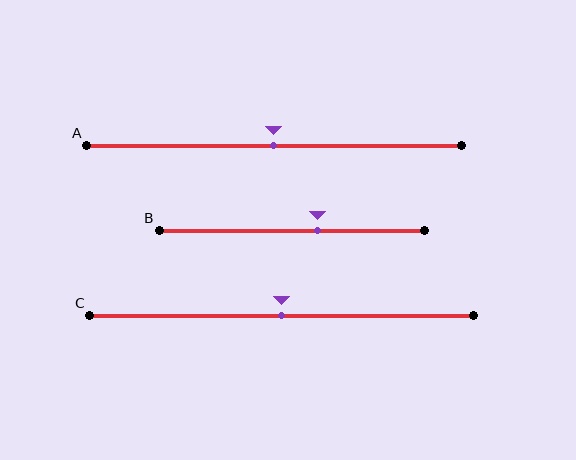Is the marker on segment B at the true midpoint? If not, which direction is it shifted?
No, the marker on segment B is shifted to the right by about 10% of the segment length.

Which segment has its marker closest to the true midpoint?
Segment A has its marker closest to the true midpoint.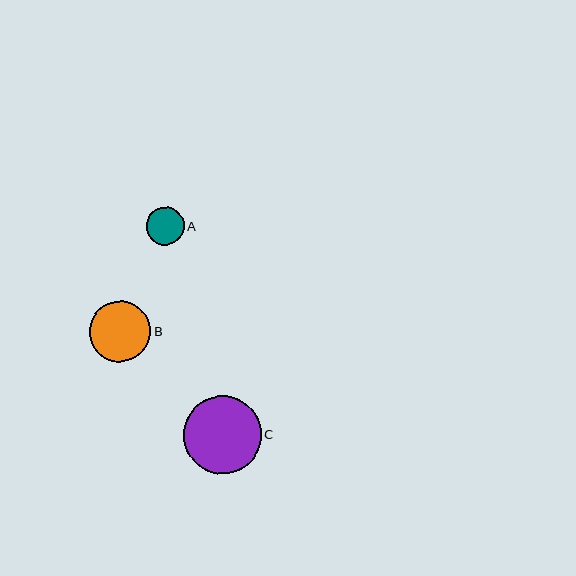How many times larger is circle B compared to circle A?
Circle B is approximately 1.6 times the size of circle A.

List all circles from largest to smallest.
From largest to smallest: C, B, A.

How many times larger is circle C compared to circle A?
Circle C is approximately 2.1 times the size of circle A.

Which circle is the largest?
Circle C is the largest with a size of approximately 78 pixels.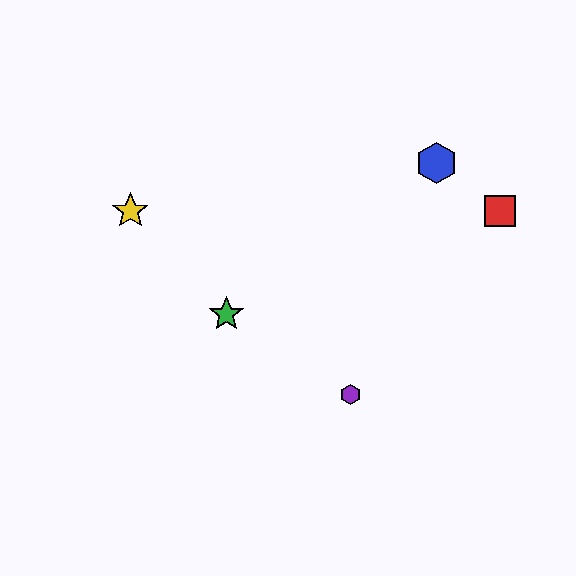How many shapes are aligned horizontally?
2 shapes (the red square, the yellow star) are aligned horizontally.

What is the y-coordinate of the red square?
The red square is at y≈211.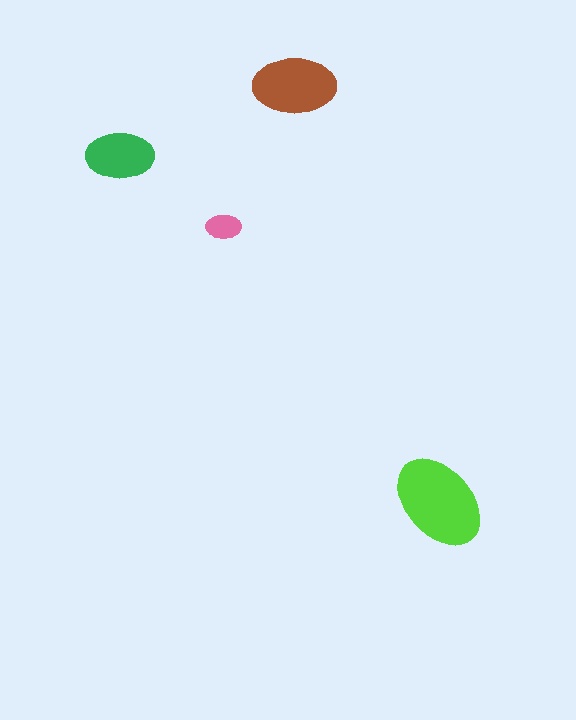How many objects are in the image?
There are 4 objects in the image.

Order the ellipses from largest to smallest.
the lime one, the brown one, the green one, the pink one.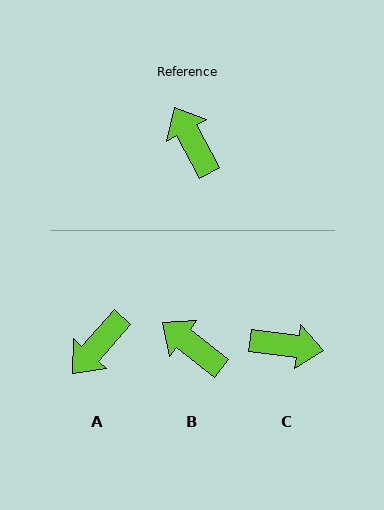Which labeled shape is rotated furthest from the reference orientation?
C, about 126 degrees away.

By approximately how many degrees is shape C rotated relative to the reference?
Approximately 126 degrees clockwise.